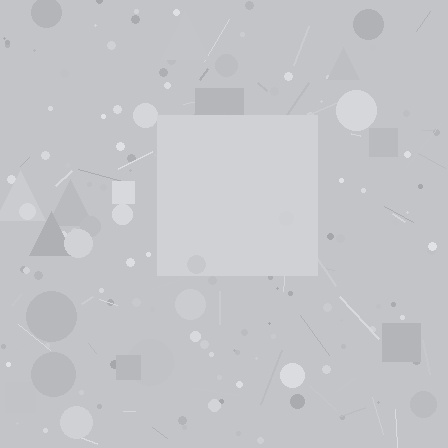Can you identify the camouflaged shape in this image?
The camouflaged shape is a square.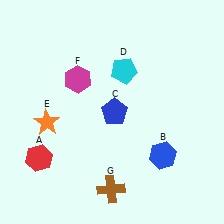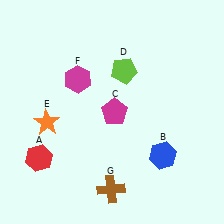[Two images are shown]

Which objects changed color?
C changed from blue to magenta. D changed from cyan to lime.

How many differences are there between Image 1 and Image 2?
There are 2 differences between the two images.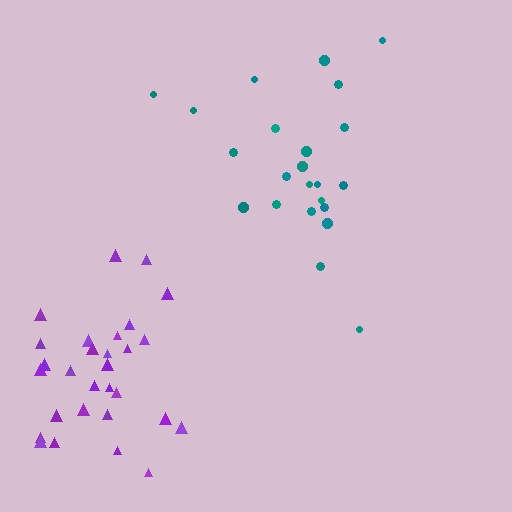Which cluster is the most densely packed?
Purple.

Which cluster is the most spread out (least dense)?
Teal.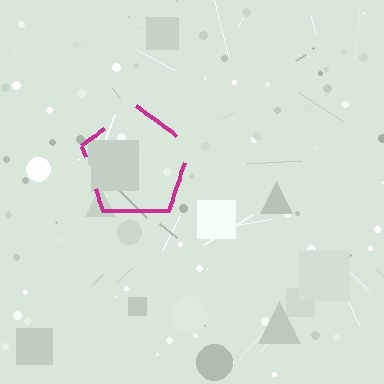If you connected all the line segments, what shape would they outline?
They would outline a pentagon.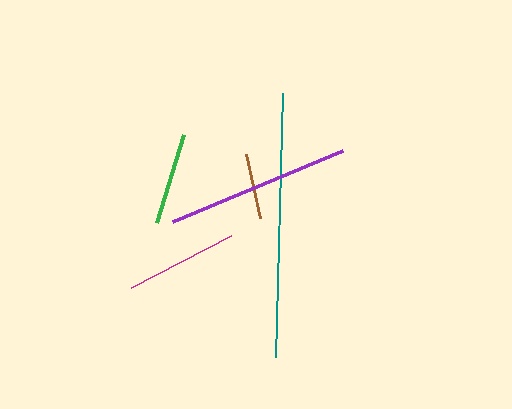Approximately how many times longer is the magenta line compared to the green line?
The magenta line is approximately 1.2 times the length of the green line.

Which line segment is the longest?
The teal line is the longest at approximately 264 pixels.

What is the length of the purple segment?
The purple segment is approximately 184 pixels long.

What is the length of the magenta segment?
The magenta segment is approximately 113 pixels long.